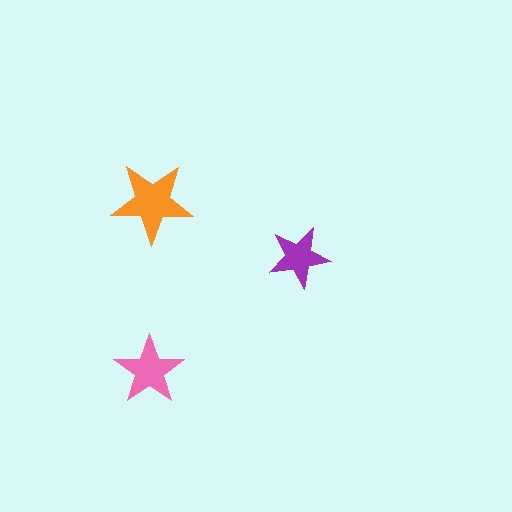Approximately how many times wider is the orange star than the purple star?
About 1.5 times wider.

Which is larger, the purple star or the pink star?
The pink one.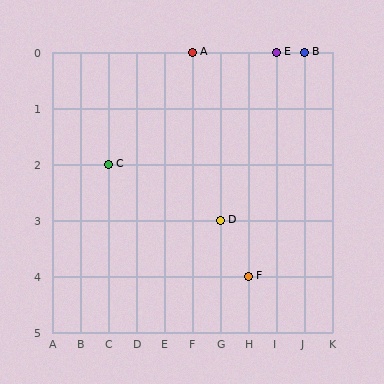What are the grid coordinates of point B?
Point B is at grid coordinates (J, 0).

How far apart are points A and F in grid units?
Points A and F are 2 columns and 4 rows apart (about 4.5 grid units diagonally).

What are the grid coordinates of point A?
Point A is at grid coordinates (F, 0).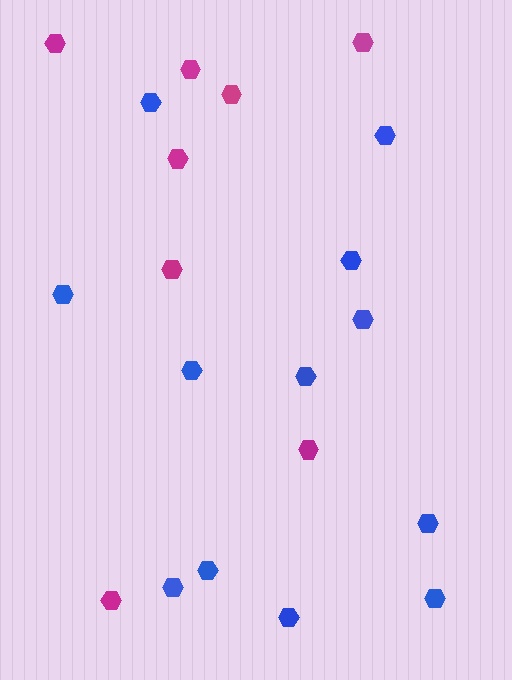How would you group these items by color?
There are 2 groups: one group of magenta hexagons (8) and one group of blue hexagons (12).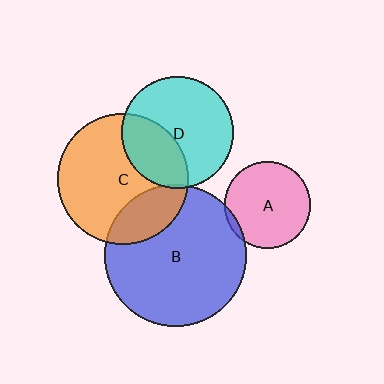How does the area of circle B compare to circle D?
Approximately 1.6 times.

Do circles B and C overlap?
Yes.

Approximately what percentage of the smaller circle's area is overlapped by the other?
Approximately 20%.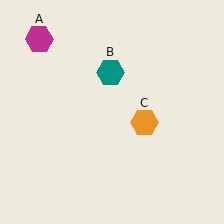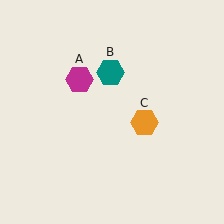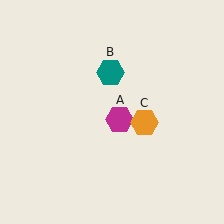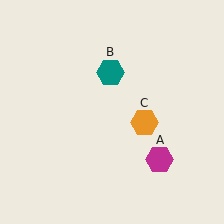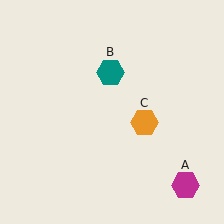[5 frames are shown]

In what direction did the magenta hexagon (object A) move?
The magenta hexagon (object A) moved down and to the right.